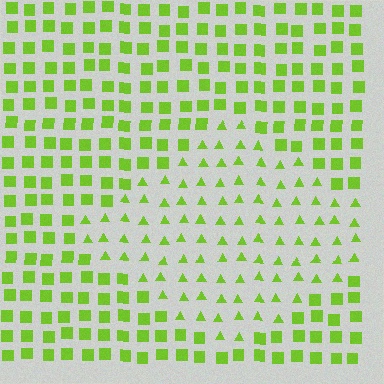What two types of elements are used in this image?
The image uses triangles inside the diamond region and squares outside it.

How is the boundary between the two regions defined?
The boundary is defined by a change in element shape: triangles inside vs. squares outside. All elements share the same color and spacing.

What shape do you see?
I see a diamond.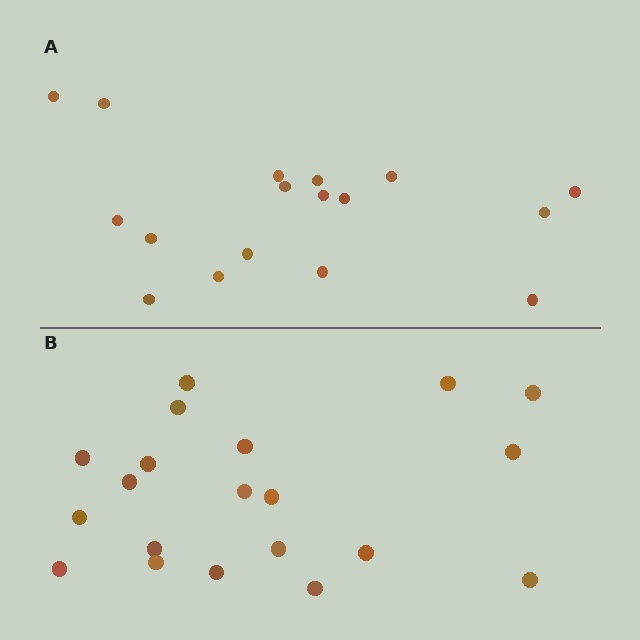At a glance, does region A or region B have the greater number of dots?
Region B (the bottom region) has more dots.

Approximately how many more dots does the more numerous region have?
Region B has just a few more — roughly 2 or 3 more dots than region A.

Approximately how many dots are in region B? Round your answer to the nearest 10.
About 20 dots.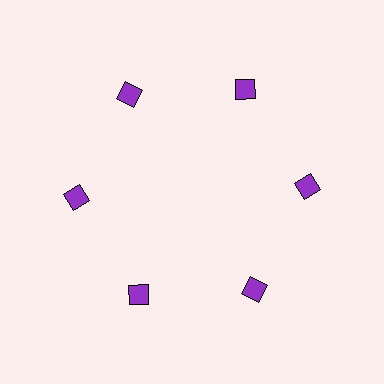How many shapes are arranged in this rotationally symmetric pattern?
There are 6 shapes, arranged in 6 groups of 1.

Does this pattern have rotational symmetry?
Yes, this pattern has 6-fold rotational symmetry. It looks the same after rotating 60 degrees around the center.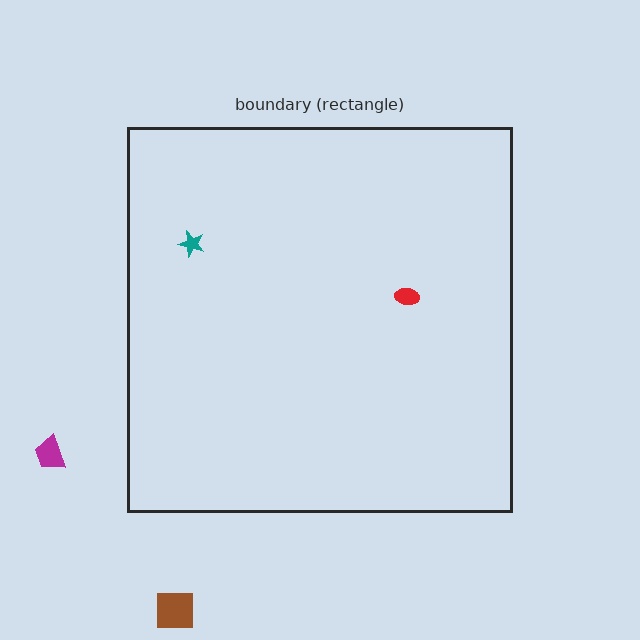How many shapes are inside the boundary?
2 inside, 2 outside.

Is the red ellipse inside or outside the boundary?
Inside.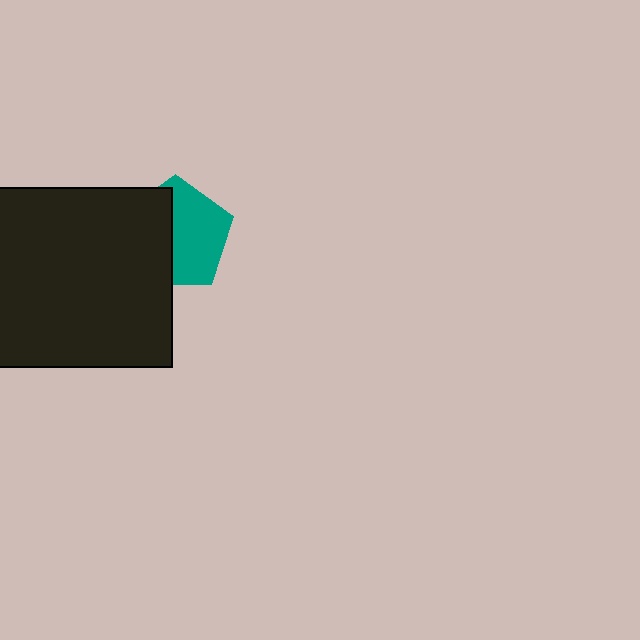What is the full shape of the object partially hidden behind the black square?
The partially hidden object is a teal pentagon.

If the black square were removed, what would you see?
You would see the complete teal pentagon.